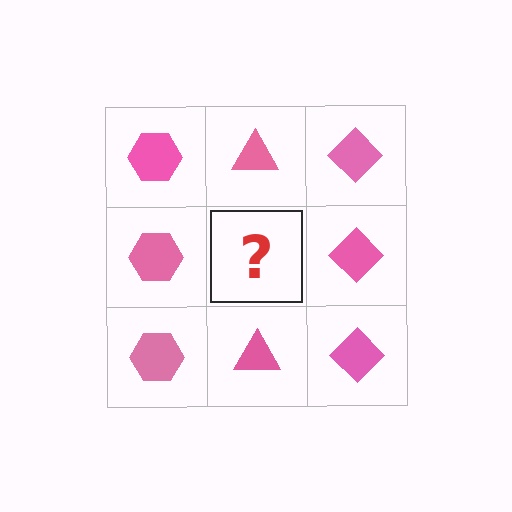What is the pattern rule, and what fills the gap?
The rule is that each column has a consistent shape. The gap should be filled with a pink triangle.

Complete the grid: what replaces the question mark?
The question mark should be replaced with a pink triangle.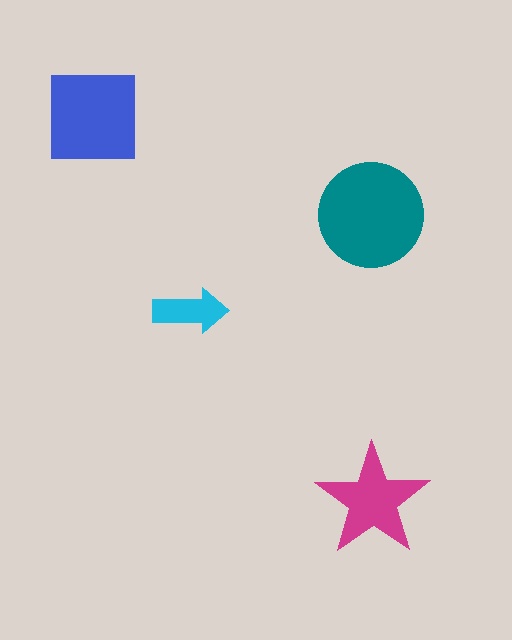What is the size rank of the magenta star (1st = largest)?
3rd.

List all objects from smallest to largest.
The cyan arrow, the magenta star, the blue square, the teal circle.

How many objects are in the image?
There are 4 objects in the image.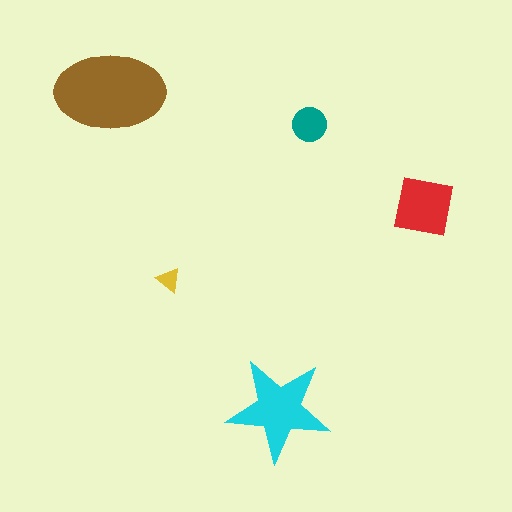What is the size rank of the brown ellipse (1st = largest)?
1st.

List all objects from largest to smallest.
The brown ellipse, the cyan star, the red square, the teal circle, the yellow triangle.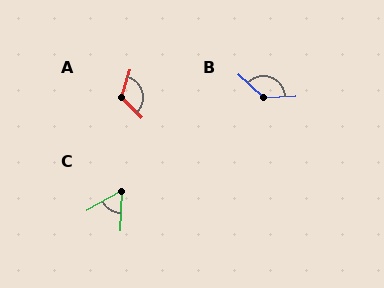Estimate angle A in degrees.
Approximately 118 degrees.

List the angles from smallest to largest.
C (58°), A (118°), B (134°).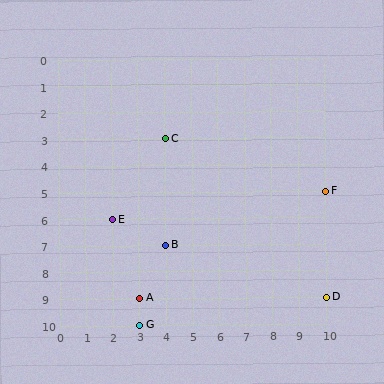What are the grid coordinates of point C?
Point C is at grid coordinates (4, 3).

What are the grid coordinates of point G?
Point G is at grid coordinates (3, 10).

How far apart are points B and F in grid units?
Points B and F are 6 columns and 2 rows apart (about 6.3 grid units diagonally).